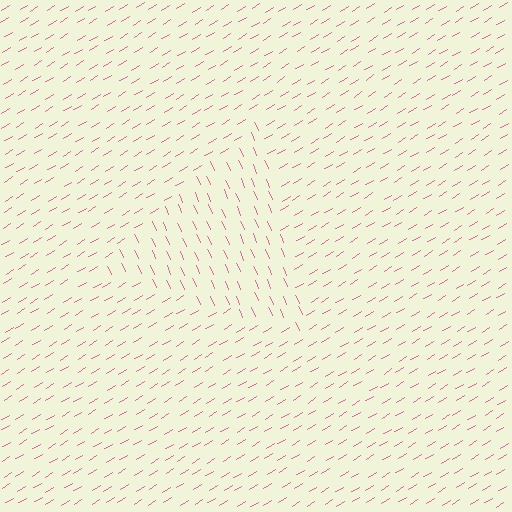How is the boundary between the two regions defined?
The boundary is defined purely by a change in line orientation (approximately 82 degrees difference). All lines are the same color and thickness.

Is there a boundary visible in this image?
Yes, there is a texture boundary formed by a change in line orientation.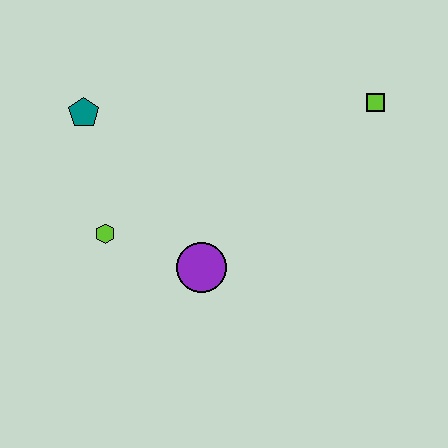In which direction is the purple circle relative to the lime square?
The purple circle is to the left of the lime square.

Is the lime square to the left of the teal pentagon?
No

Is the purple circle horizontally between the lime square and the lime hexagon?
Yes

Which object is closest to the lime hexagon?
The purple circle is closest to the lime hexagon.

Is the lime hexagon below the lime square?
Yes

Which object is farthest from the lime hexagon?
The lime square is farthest from the lime hexagon.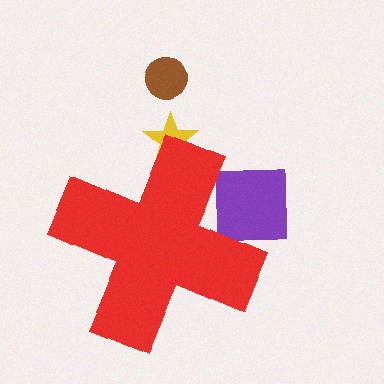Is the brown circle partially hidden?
No, the brown circle is fully visible.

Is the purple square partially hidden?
Yes, the purple square is partially hidden behind the red cross.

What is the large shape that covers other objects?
A red cross.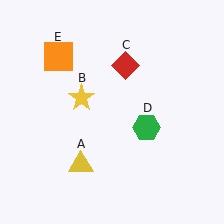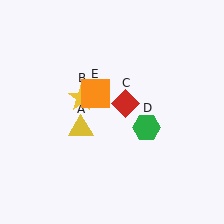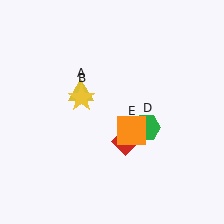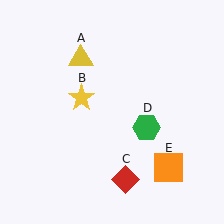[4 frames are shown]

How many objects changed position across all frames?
3 objects changed position: yellow triangle (object A), red diamond (object C), orange square (object E).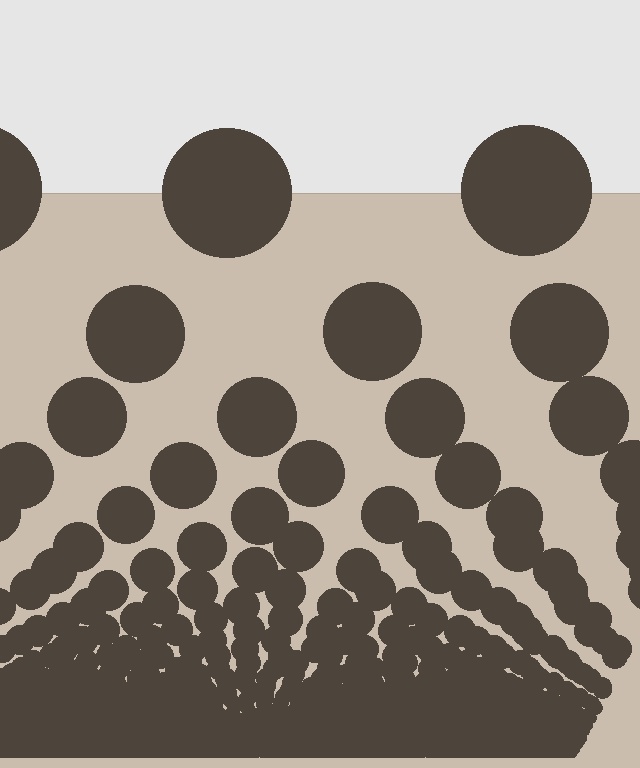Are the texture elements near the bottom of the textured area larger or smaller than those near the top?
Smaller. The gradient is inverted — elements near the bottom are smaller and denser.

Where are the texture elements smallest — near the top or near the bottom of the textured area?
Near the bottom.